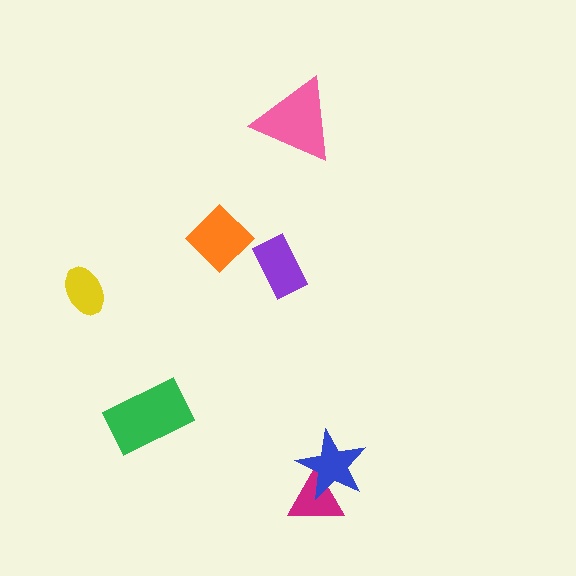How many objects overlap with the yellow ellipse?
0 objects overlap with the yellow ellipse.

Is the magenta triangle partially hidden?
Yes, it is partially covered by another shape.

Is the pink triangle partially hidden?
No, no other shape covers it.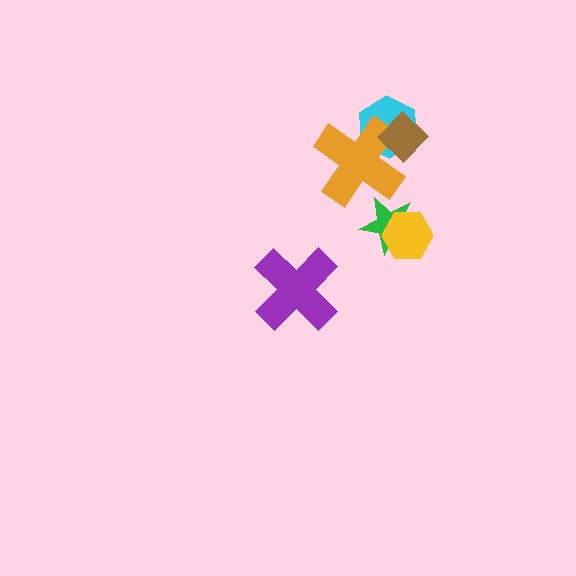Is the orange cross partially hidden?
Yes, it is partially covered by another shape.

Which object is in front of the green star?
The yellow hexagon is in front of the green star.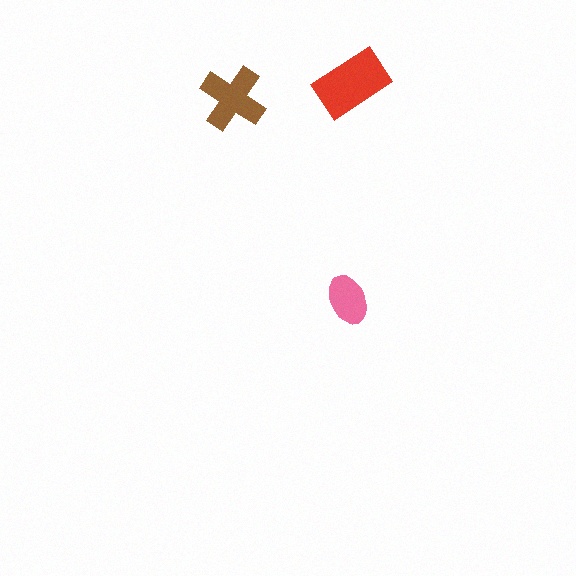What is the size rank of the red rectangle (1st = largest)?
1st.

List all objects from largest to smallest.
The red rectangle, the brown cross, the pink ellipse.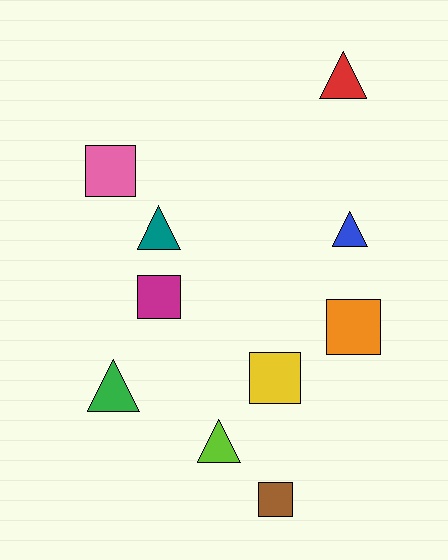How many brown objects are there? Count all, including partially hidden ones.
There is 1 brown object.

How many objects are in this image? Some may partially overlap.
There are 10 objects.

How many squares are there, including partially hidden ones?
There are 5 squares.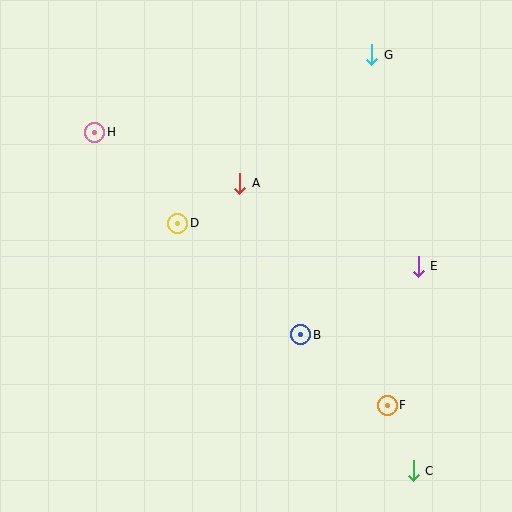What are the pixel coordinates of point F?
Point F is at (387, 405).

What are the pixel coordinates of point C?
Point C is at (413, 471).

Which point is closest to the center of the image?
Point A at (240, 183) is closest to the center.